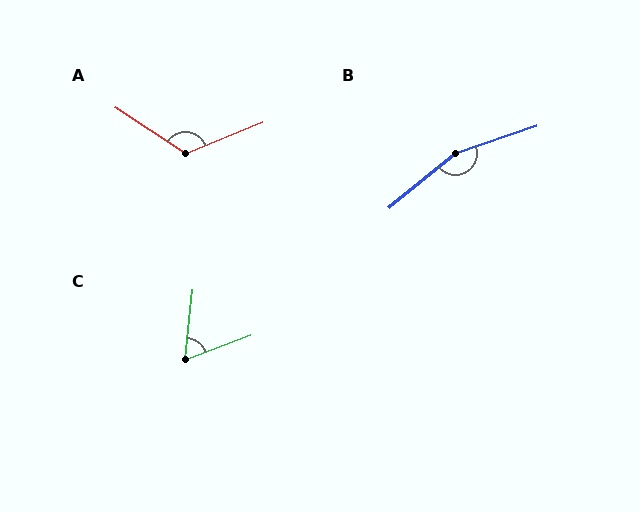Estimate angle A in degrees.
Approximately 124 degrees.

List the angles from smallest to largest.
C (63°), A (124°), B (159°).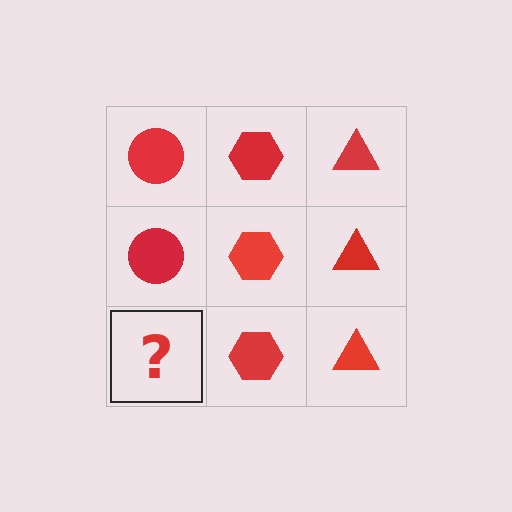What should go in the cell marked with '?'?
The missing cell should contain a red circle.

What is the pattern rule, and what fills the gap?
The rule is that each column has a consistent shape. The gap should be filled with a red circle.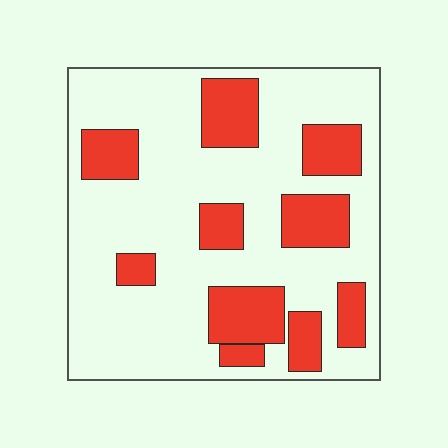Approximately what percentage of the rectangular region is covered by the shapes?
Approximately 25%.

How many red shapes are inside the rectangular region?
10.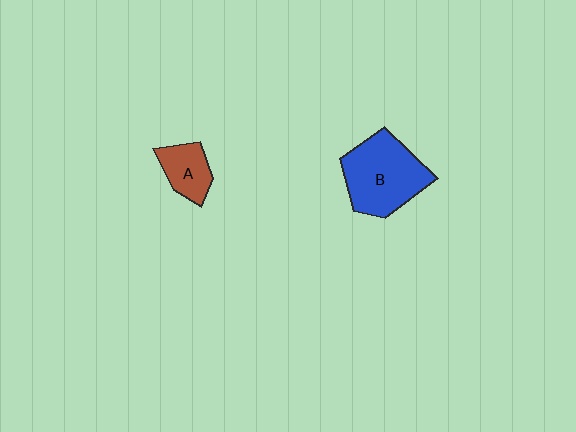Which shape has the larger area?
Shape B (blue).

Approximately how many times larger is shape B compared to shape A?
Approximately 2.2 times.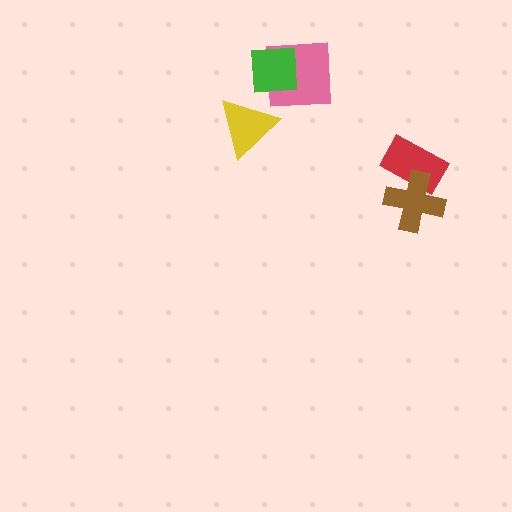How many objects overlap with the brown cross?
1 object overlaps with the brown cross.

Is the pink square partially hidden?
Yes, it is partially covered by another shape.